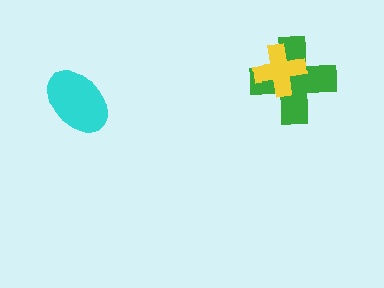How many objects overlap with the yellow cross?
1 object overlaps with the yellow cross.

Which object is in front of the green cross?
The yellow cross is in front of the green cross.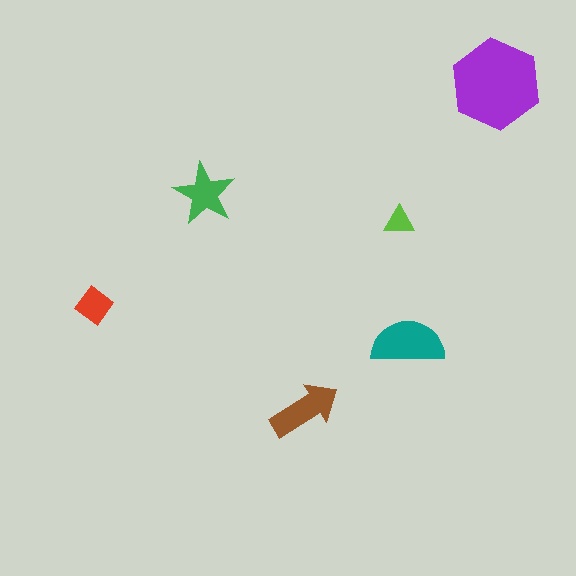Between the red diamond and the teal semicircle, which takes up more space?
The teal semicircle.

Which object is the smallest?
The lime triangle.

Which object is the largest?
The purple hexagon.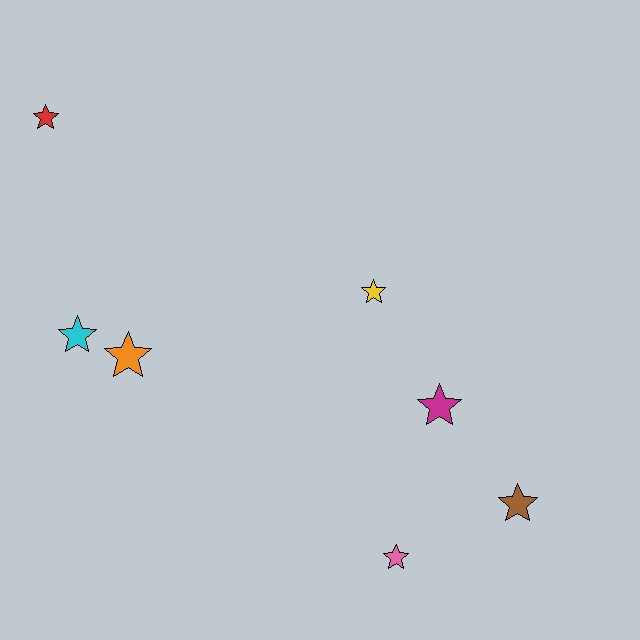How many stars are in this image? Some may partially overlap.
There are 7 stars.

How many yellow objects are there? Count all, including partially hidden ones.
There is 1 yellow object.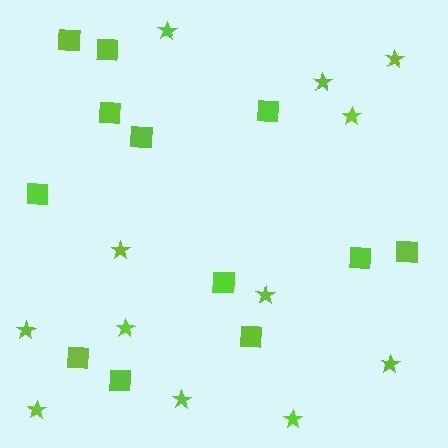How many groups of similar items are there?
There are 2 groups: one group of stars (12) and one group of squares (12).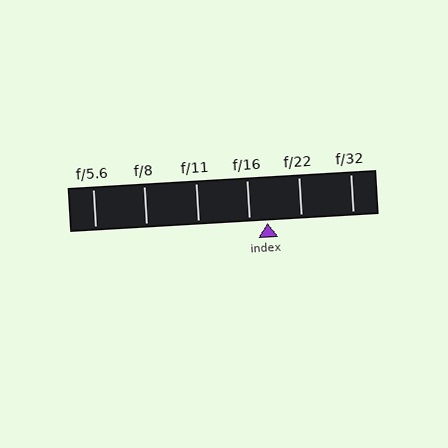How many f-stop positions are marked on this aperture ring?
There are 6 f-stop positions marked.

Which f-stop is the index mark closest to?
The index mark is closest to f/16.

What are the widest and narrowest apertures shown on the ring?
The widest aperture shown is f/5.6 and the narrowest is f/32.